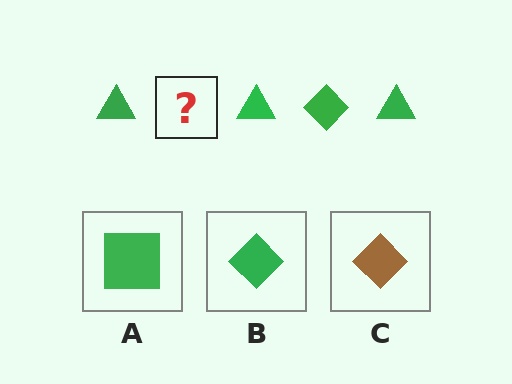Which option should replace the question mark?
Option B.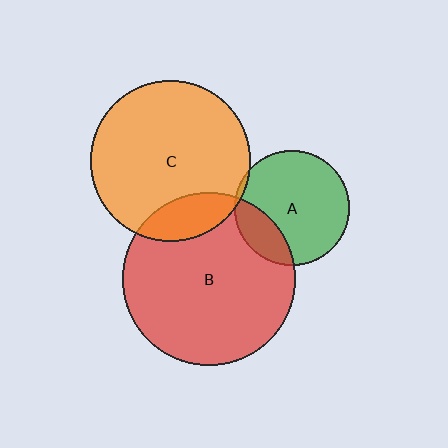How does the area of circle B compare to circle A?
Approximately 2.2 times.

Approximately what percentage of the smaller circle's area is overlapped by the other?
Approximately 15%.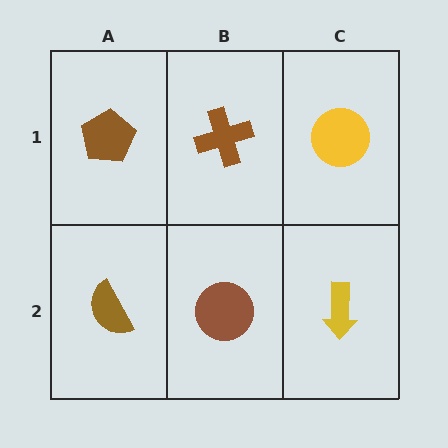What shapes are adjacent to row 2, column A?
A brown pentagon (row 1, column A), a brown circle (row 2, column B).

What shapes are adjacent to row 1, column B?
A brown circle (row 2, column B), a brown pentagon (row 1, column A), a yellow circle (row 1, column C).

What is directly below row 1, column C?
A yellow arrow.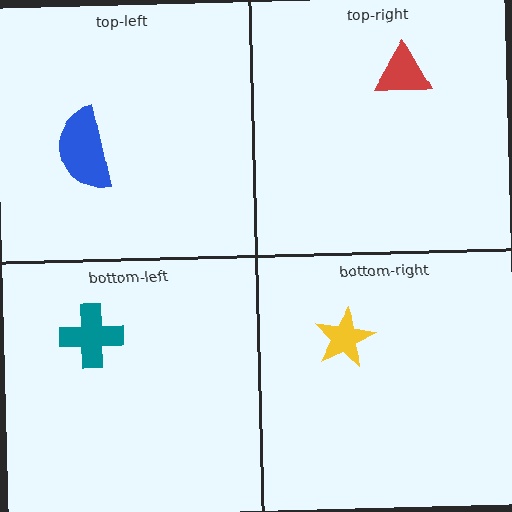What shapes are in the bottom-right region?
The yellow star.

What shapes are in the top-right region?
The red triangle.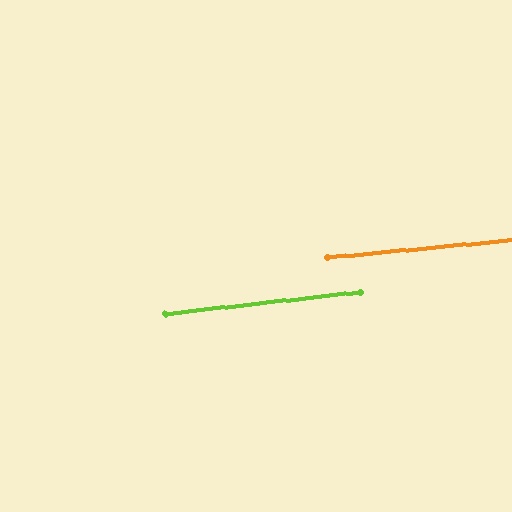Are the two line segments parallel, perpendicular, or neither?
Parallel — their directions differ by only 0.9°.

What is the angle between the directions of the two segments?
Approximately 1 degree.